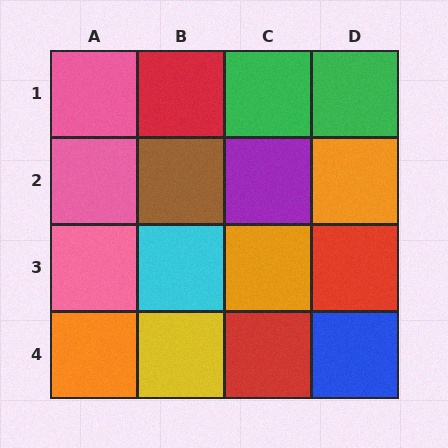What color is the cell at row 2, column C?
Purple.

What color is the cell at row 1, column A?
Pink.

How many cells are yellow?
1 cell is yellow.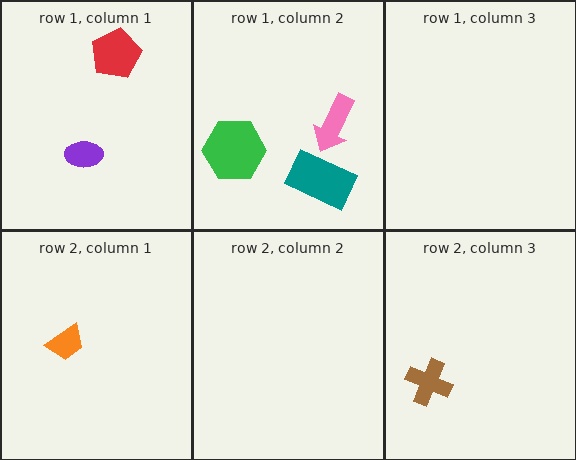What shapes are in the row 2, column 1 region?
The orange trapezoid.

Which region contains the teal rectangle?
The row 1, column 2 region.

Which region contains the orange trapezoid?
The row 2, column 1 region.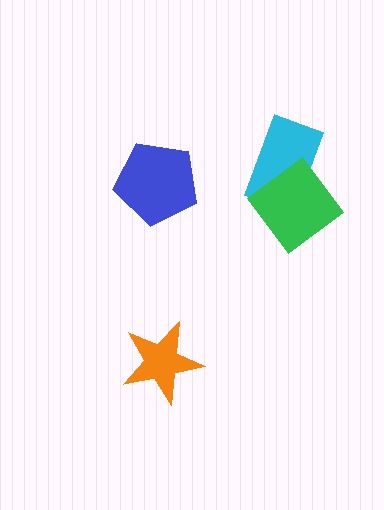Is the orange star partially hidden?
No, no other shape covers it.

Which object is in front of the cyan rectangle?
The green diamond is in front of the cyan rectangle.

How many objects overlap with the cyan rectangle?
1 object overlaps with the cyan rectangle.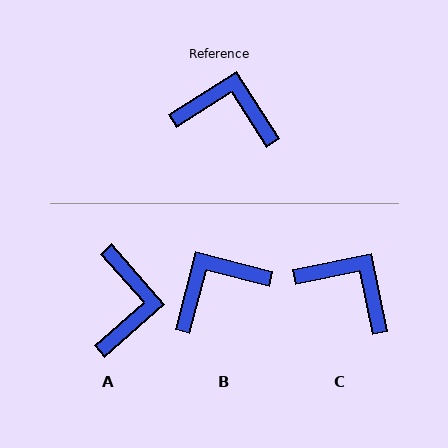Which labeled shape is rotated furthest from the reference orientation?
A, about 81 degrees away.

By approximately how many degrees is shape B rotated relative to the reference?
Approximately 43 degrees counter-clockwise.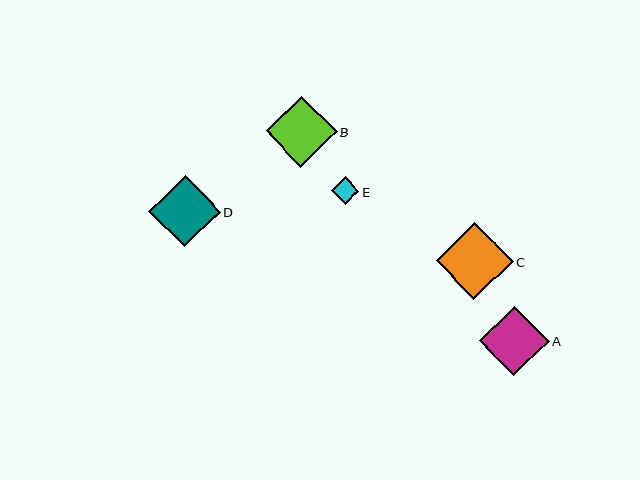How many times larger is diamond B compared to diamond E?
Diamond B is approximately 2.6 times the size of diamond E.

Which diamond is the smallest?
Diamond E is the smallest with a size of approximately 28 pixels.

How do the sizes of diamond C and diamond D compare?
Diamond C and diamond D are approximately the same size.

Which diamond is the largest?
Diamond C is the largest with a size of approximately 77 pixels.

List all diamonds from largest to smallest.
From largest to smallest: C, D, B, A, E.